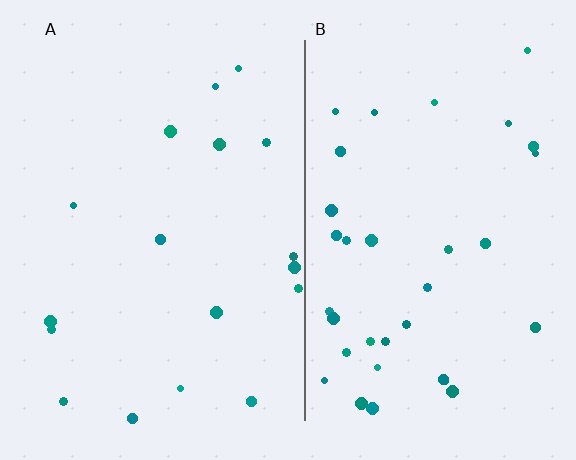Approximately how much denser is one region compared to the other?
Approximately 2.0× — region B over region A.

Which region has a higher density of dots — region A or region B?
B (the right).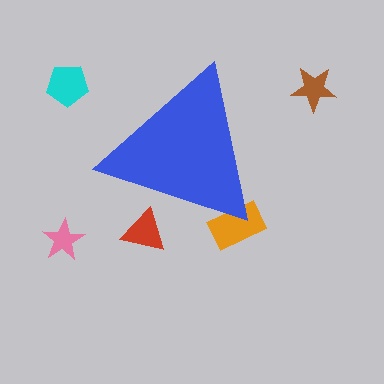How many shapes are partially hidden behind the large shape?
2 shapes are partially hidden.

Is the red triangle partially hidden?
Yes, the red triangle is partially hidden behind the blue triangle.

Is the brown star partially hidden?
No, the brown star is fully visible.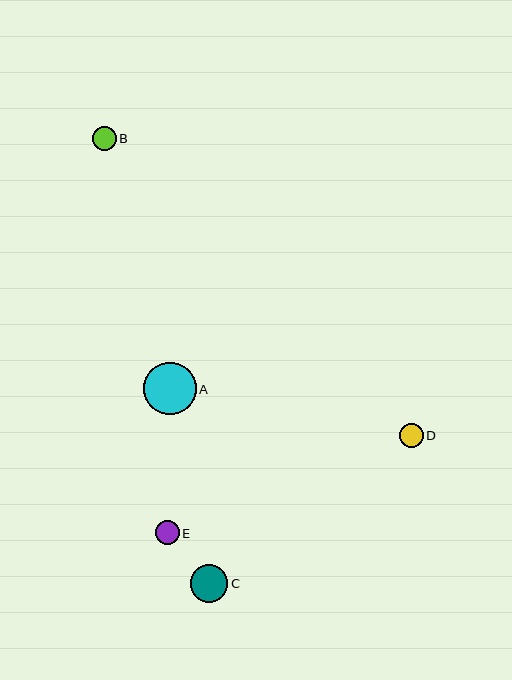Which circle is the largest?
Circle A is the largest with a size of approximately 52 pixels.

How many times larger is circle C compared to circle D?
Circle C is approximately 1.6 times the size of circle D.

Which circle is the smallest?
Circle B is the smallest with a size of approximately 24 pixels.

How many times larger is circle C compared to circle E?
Circle C is approximately 1.6 times the size of circle E.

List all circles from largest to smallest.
From largest to smallest: A, C, E, D, B.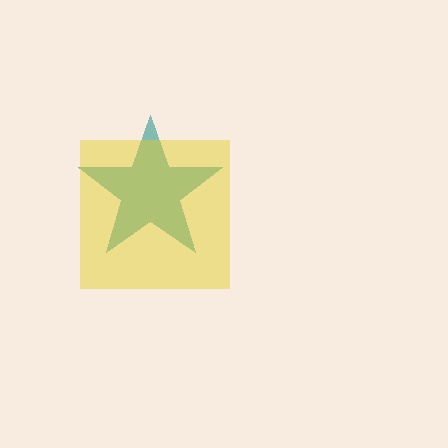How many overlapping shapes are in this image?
There are 2 overlapping shapes in the image.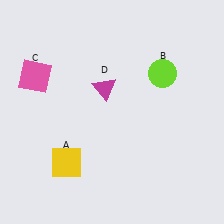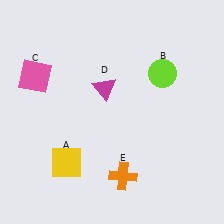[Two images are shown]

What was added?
An orange cross (E) was added in Image 2.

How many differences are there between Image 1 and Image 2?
There is 1 difference between the two images.